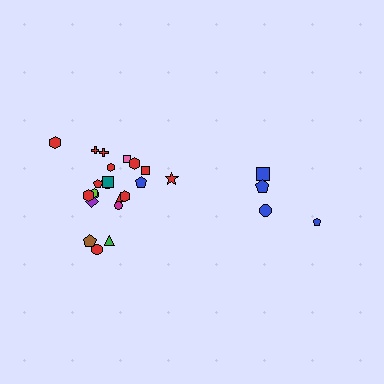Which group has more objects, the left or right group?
The left group.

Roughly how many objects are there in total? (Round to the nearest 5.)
Roughly 25 objects in total.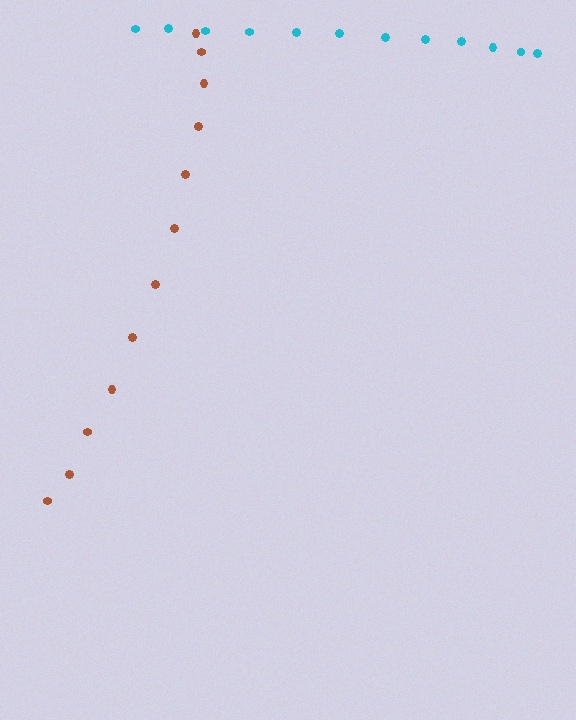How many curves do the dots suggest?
There are 2 distinct paths.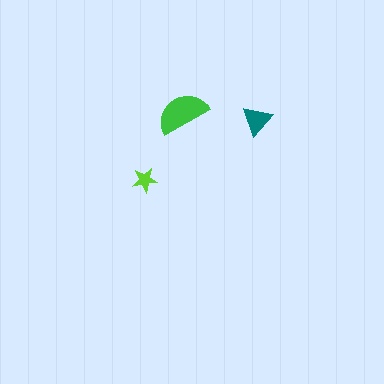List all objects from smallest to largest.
The lime star, the teal triangle, the green semicircle.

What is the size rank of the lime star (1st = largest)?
3rd.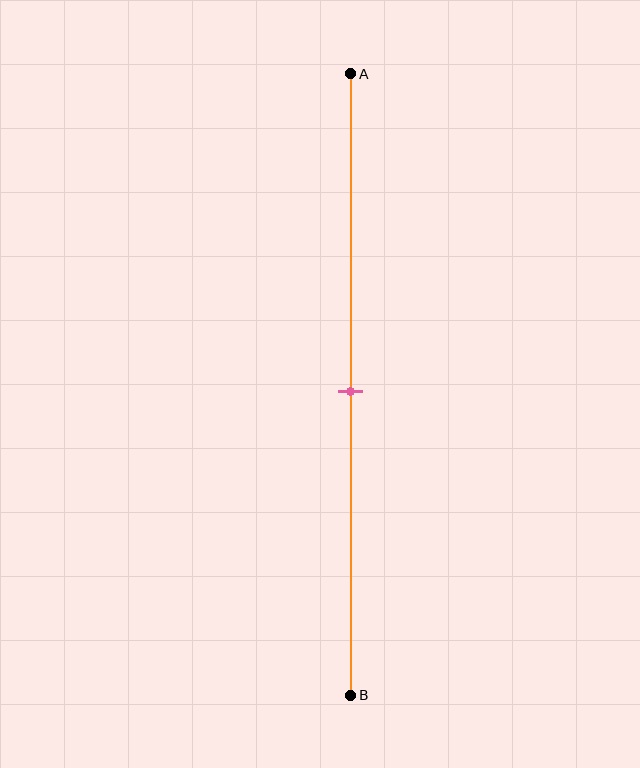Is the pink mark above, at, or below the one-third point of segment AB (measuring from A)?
The pink mark is below the one-third point of segment AB.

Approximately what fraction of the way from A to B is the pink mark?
The pink mark is approximately 50% of the way from A to B.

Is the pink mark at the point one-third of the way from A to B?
No, the mark is at about 50% from A, not at the 33% one-third point.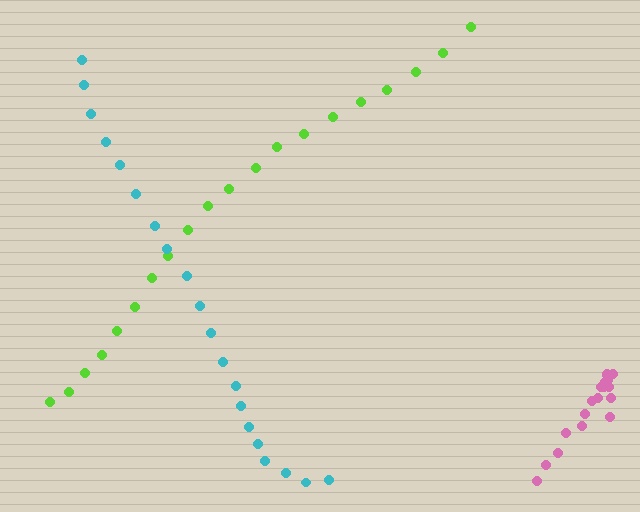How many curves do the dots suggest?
There are 3 distinct paths.